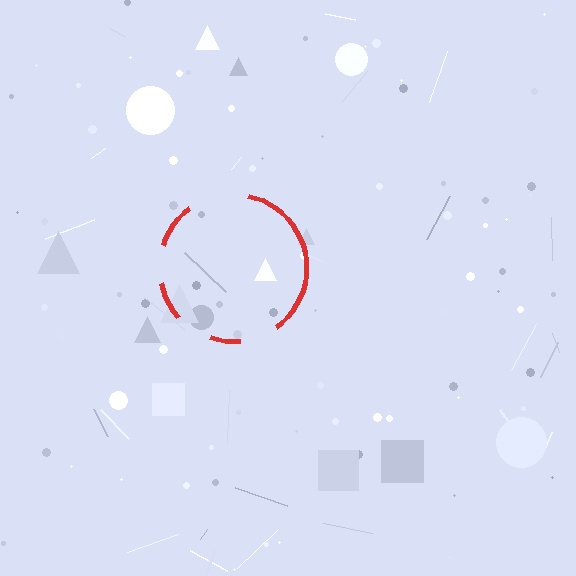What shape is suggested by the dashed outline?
The dashed outline suggests a circle.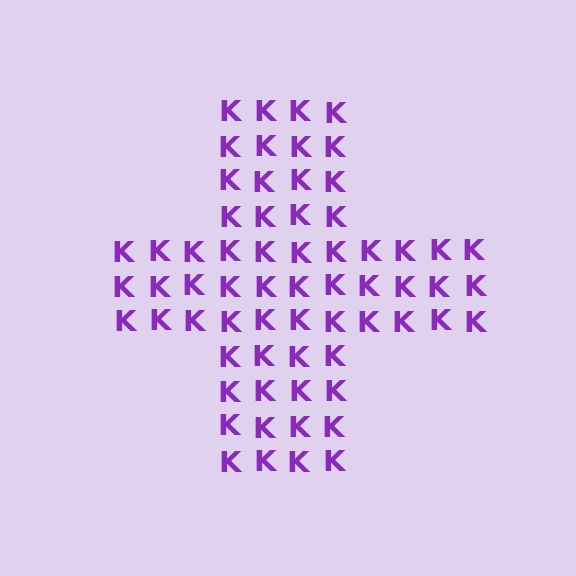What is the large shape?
The large shape is a cross.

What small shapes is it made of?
It is made of small letter K's.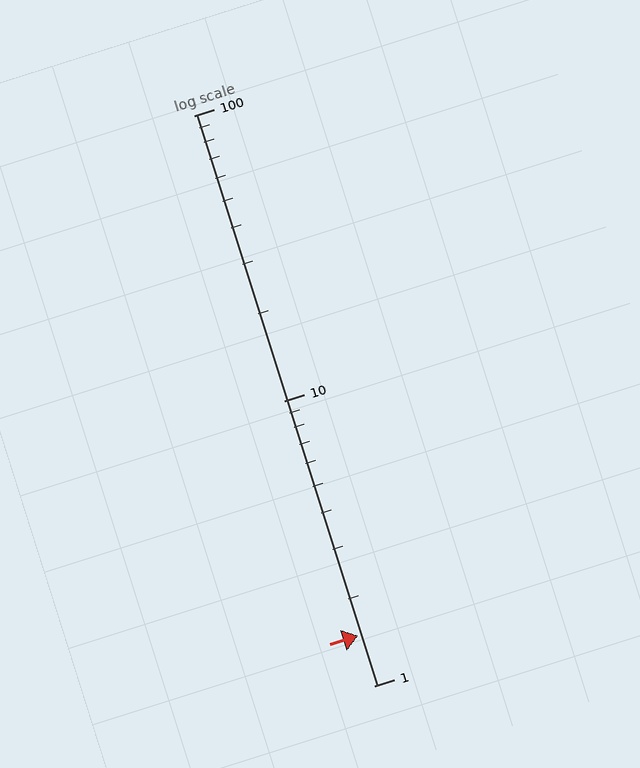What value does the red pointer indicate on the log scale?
The pointer indicates approximately 1.5.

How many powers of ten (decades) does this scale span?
The scale spans 2 decades, from 1 to 100.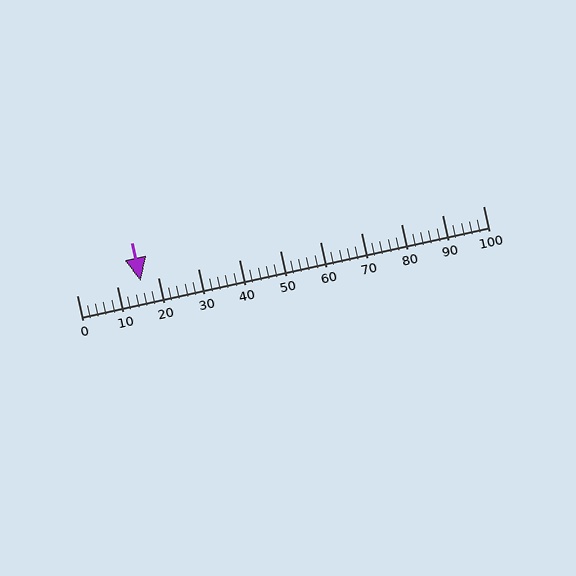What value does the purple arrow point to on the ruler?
The purple arrow points to approximately 16.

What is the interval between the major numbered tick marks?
The major tick marks are spaced 10 units apart.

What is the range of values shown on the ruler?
The ruler shows values from 0 to 100.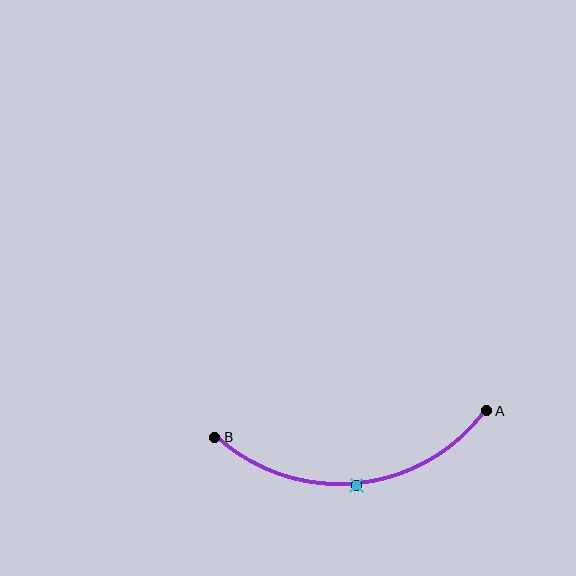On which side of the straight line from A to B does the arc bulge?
The arc bulges below the straight line connecting A and B.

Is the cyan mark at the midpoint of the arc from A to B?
Yes. The cyan mark lies on the arc at equal arc-length from both A and B — it is the arc midpoint.